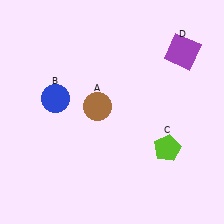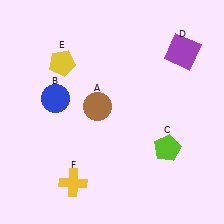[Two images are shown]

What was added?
A yellow pentagon (E), a yellow cross (F) were added in Image 2.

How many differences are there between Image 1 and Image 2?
There are 2 differences between the two images.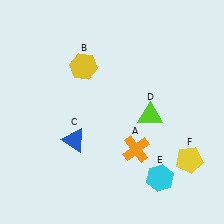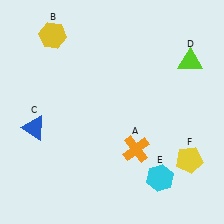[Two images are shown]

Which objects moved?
The objects that moved are: the yellow hexagon (B), the blue triangle (C), the lime triangle (D).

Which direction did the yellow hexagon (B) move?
The yellow hexagon (B) moved up.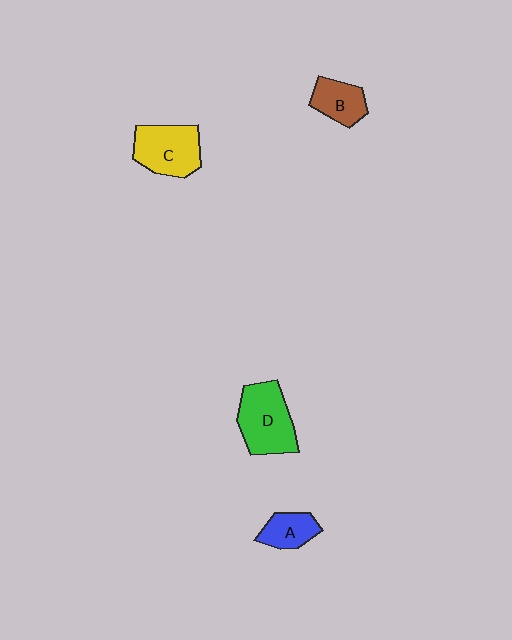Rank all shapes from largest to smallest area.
From largest to smallest: D (green), C (yellow), B (brown), A (blue).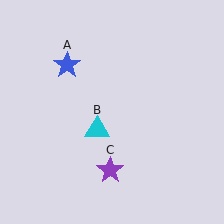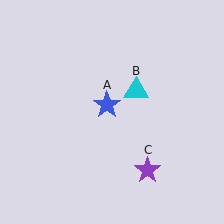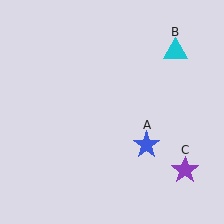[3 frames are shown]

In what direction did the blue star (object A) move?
The blue star (object A) moved down and to the right.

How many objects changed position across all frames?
3 objects changed position: blue star (object A), cyan triangle (object B), purple star (object C).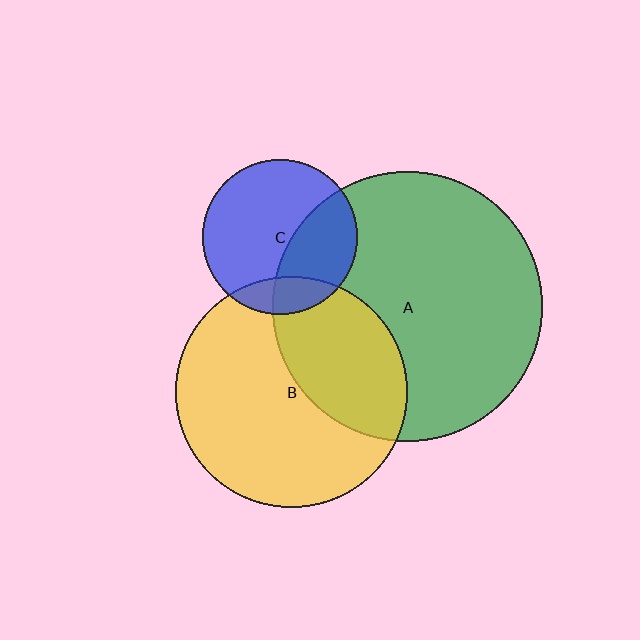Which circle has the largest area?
Circle A (green).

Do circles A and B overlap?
Yes.